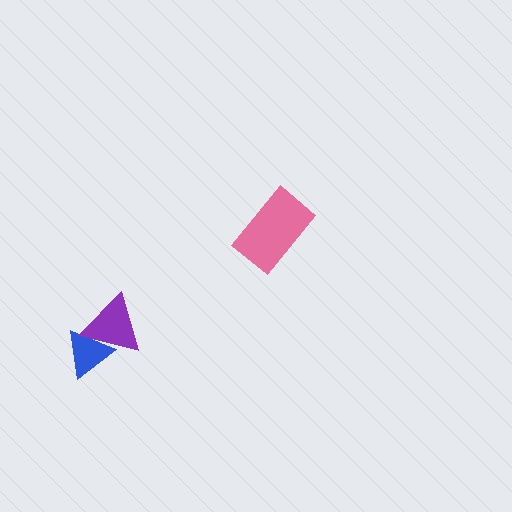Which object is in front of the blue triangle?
The purple triangle is in front of the blue triangle.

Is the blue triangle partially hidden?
Yes, it is partially covered by another shape.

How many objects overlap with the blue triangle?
1 object overlaps with the blue triangle.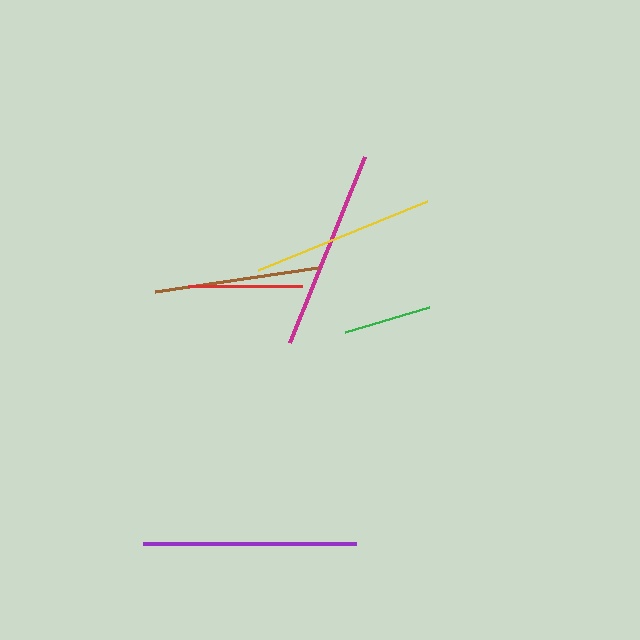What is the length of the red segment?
The red segment is approximately 114 pixels long.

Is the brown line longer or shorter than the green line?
The brown line is longer than the green line.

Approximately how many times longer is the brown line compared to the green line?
The brown line is approximately 1.9 times the length of the green line.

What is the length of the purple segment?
The purple segment is approximately 213 pixels long.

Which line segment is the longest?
The purple line is the longest at approximately 213 pixels.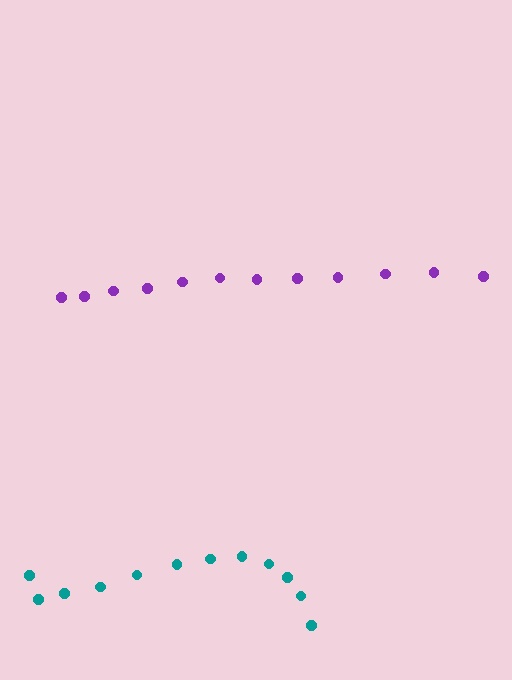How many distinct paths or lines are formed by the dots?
There are 2 distinct paths.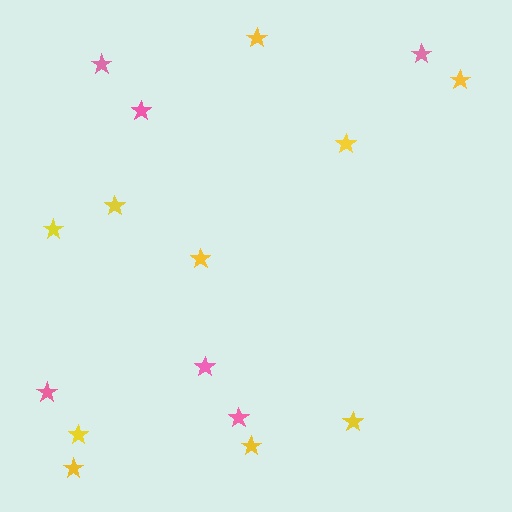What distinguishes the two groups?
There are 2 groups: one group of yellow stars (10) and one group of pink stars (6).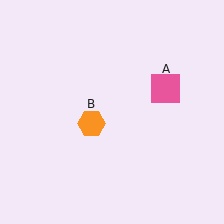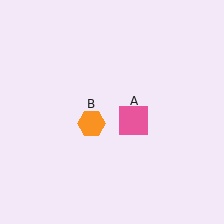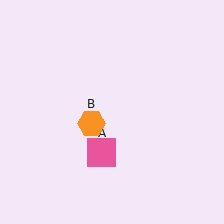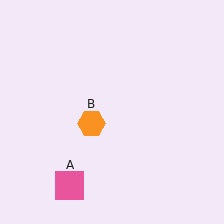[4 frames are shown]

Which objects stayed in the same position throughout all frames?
Orange hexagon (object B) remained stationary.